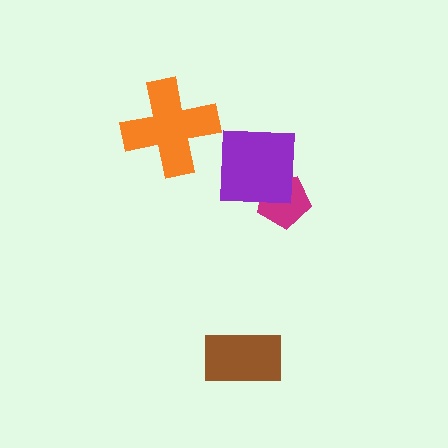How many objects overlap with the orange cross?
0 objects overlap with the orange cross.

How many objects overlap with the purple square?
1 object overlaps with the purple square.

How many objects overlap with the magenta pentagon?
1 object overlaps with the magenta pentagon.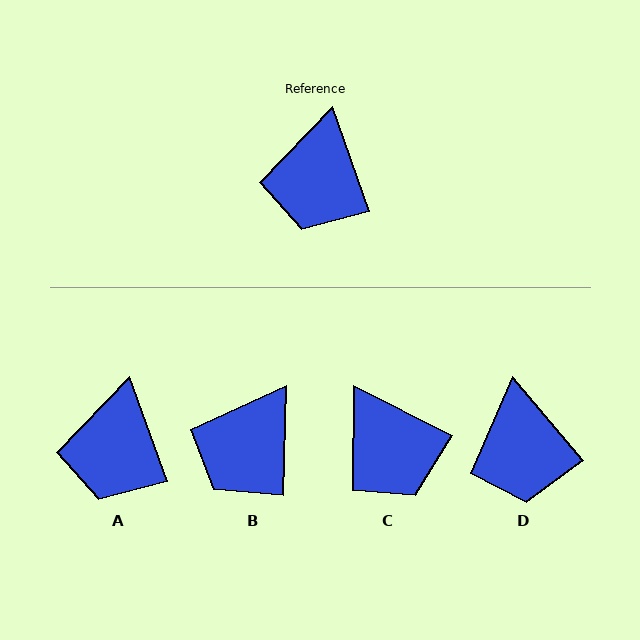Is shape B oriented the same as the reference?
No, it is off by about 21 degrees.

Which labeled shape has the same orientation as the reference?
A.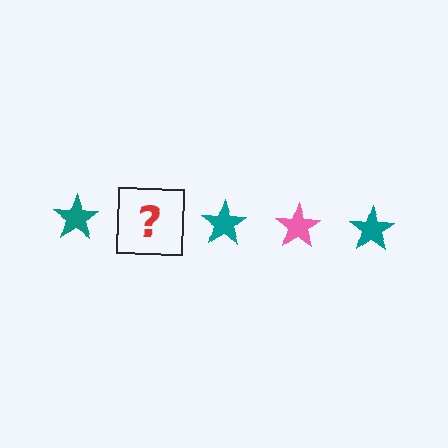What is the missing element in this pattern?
The missing element is a pink star.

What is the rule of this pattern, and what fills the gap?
The rule is that the pattern cycles through teal, pink stars. The gap should be filled with a pink star.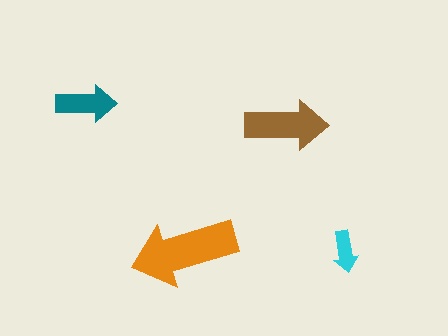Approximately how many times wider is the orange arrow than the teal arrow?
About 2 times wider.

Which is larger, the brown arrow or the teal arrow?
The brown one.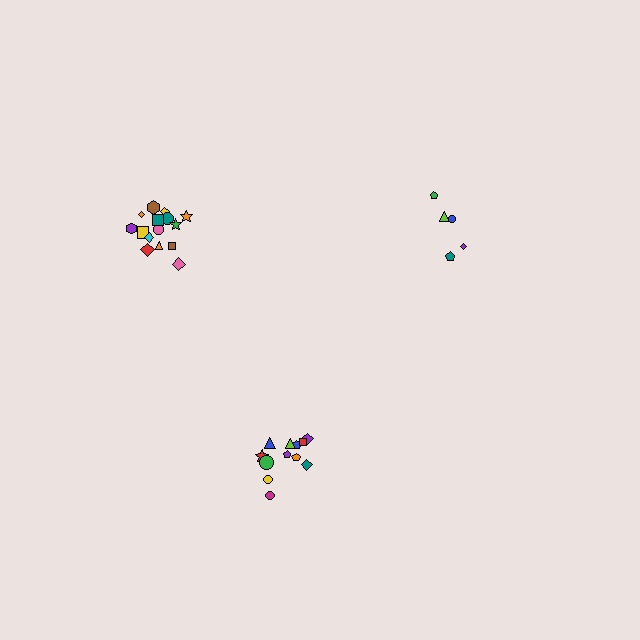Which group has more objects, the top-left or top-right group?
The top-left group.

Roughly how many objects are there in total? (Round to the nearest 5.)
Roughly 30 objects in total.